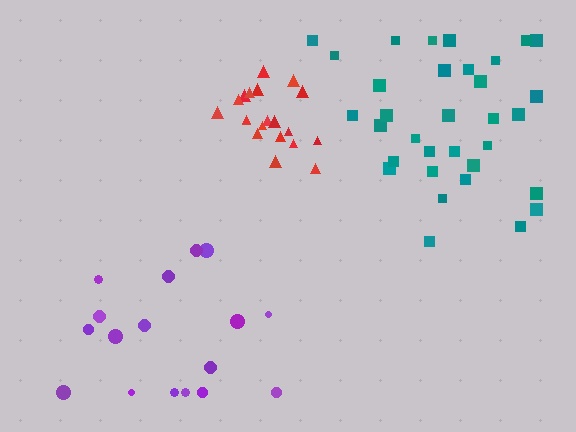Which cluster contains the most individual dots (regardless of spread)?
Teal (33).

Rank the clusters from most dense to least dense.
red, teal, purple.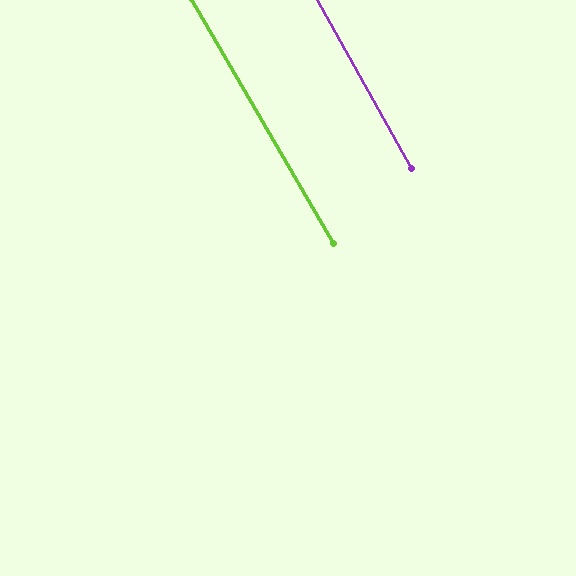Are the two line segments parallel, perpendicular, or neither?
Parallel — their directions differ by only 1.1°.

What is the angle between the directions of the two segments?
Approximately 1 degree.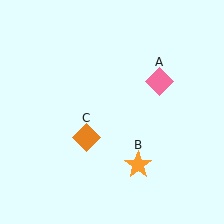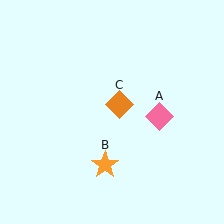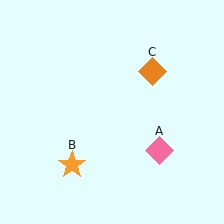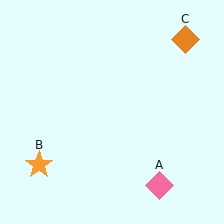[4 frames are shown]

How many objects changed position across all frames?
3 objects changed position: pink diamond (object A), orange star (object B), orange diamond (object C).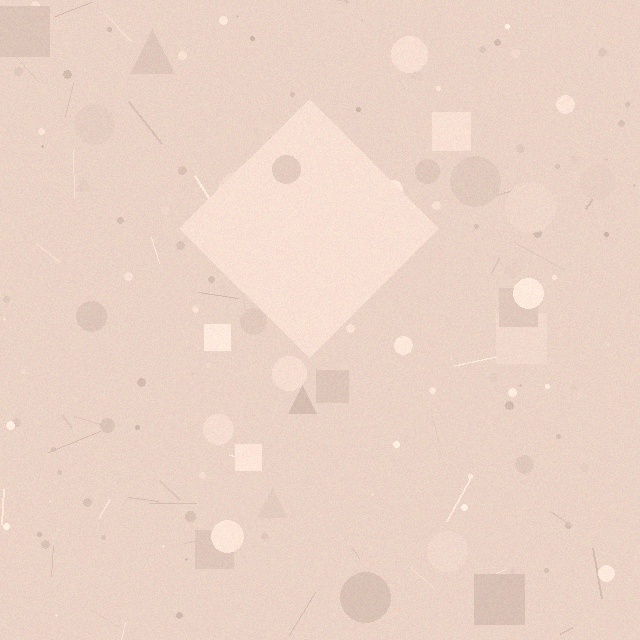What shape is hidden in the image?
A diamond is hidden in the image.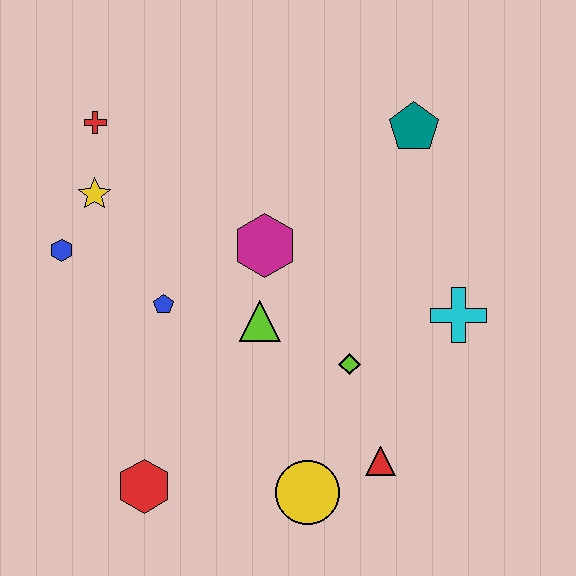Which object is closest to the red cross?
The yellow star is closest to the red cross.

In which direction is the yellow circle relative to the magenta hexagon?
The yellow circle is below the magenta hexagon.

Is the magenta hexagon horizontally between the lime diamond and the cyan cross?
No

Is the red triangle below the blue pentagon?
Yes